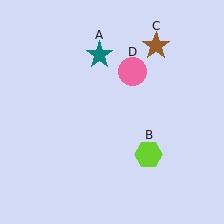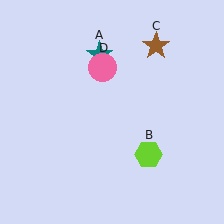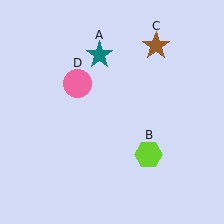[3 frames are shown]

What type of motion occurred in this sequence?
The pink circle (object D) rotated counterclockwise around the center of the scene.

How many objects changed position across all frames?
1 object changed position: pink circle (object D).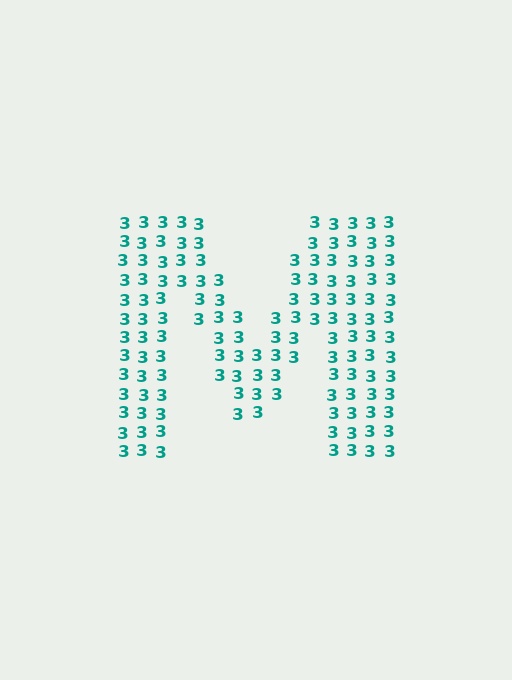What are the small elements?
The small elements are digit 3's.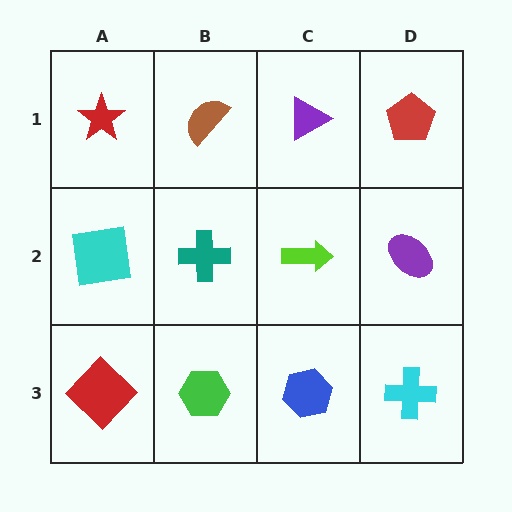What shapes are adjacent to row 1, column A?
A cyan square (row 2, column A), a brown semicircle (row 1, column B).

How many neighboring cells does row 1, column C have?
3.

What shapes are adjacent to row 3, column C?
A lime arrow (row 2, column C), a green hexagon (row 3, column B), a cyan cross (row 3, column D).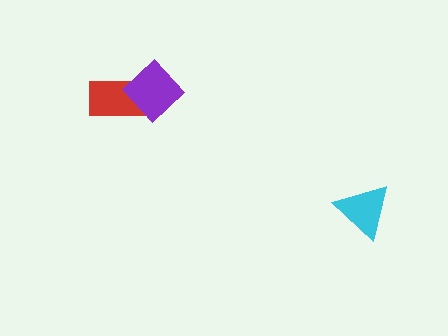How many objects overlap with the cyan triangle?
0 objects overlap with the cyan triangle.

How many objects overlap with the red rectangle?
1 object overlaps with the red rectangle.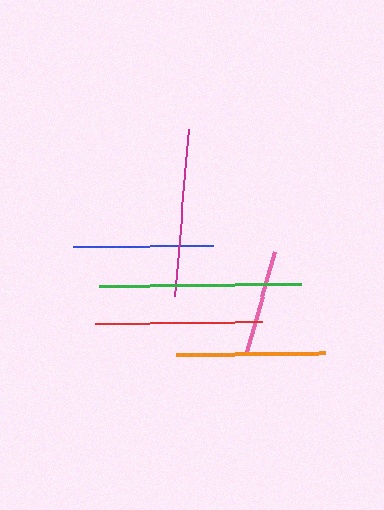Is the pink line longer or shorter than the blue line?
The blue line is longer than the pink line.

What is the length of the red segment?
The red segment is approximately 166 pixels long.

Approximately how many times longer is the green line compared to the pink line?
The green line is approximately 1.9 times the length of the pink line.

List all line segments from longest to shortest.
From longest to shortest: green, magenta, red, orange, blue, pink.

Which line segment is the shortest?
The pink line is the shortest at approximately 104 pixels.